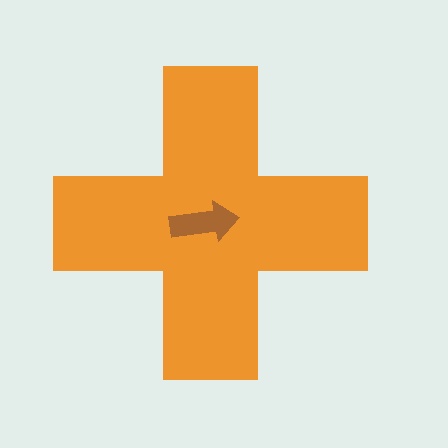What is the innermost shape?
The brown arrow.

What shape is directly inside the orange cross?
The brown arrow.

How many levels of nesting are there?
2.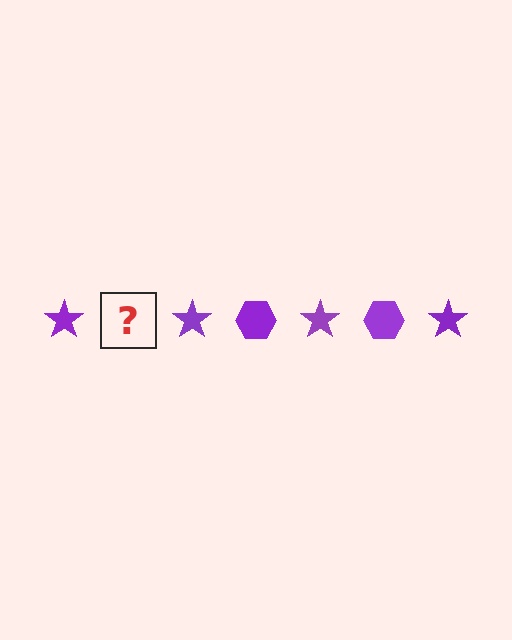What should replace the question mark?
The question mark should be replaced with a purple hexagon.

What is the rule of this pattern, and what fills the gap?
The rule is that the pattern cycles through star, hexagon shapes in purple. The gap should be filled with a purple hexagon.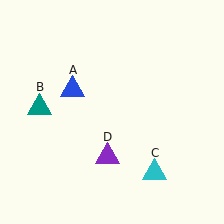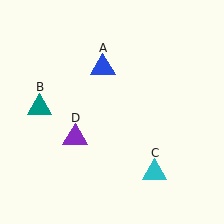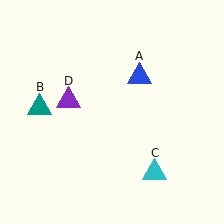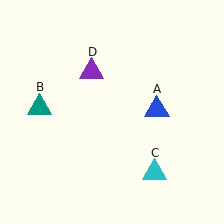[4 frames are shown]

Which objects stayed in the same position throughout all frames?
Teal triangle (object B) and cyan triangle (object C) remained stationary.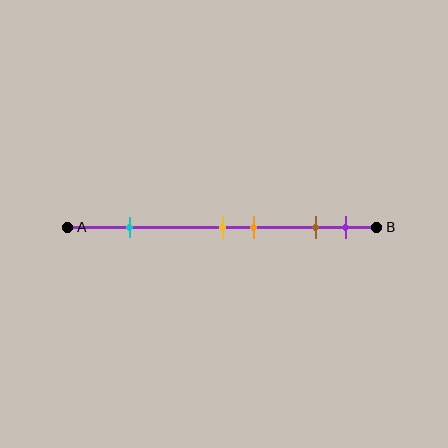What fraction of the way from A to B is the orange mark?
The orange mark is approximately 60% (0.6) of the way from A to B.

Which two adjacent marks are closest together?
The yellow and orange marks are the closest adjacent pair.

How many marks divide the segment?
There are 5 marks dividing the segment.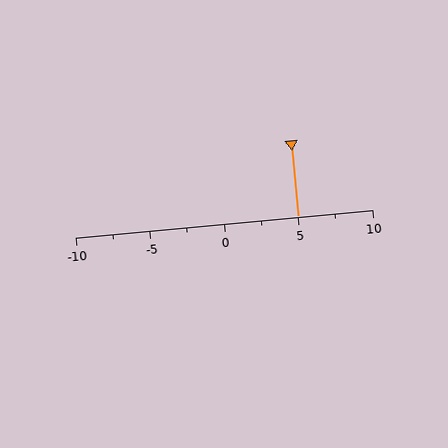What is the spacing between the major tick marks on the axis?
The major ticks are spaced 5 apart.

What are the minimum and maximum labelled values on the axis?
The axis runs from -10 to 10.